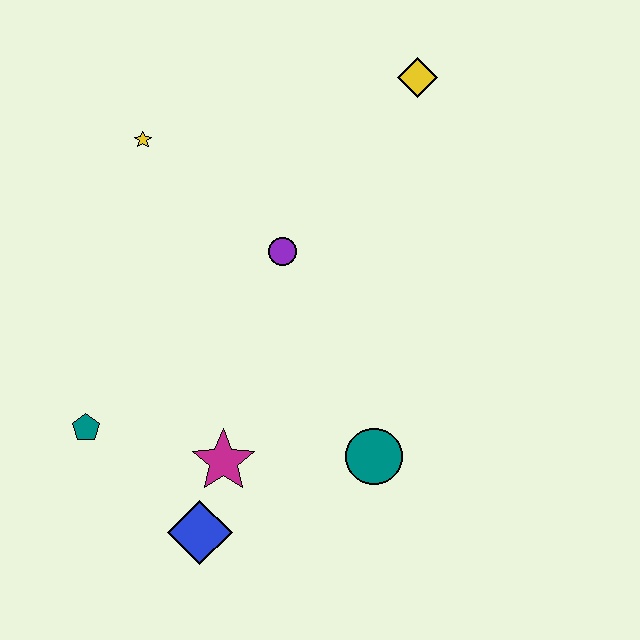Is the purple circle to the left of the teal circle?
Yes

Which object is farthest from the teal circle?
The yellow star is farthest from the teal circle.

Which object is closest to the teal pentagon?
The magenta star is closest to the teal pentagon.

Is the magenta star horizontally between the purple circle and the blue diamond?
Yes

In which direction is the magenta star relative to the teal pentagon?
The magenta star is to the right of the teal pentagon.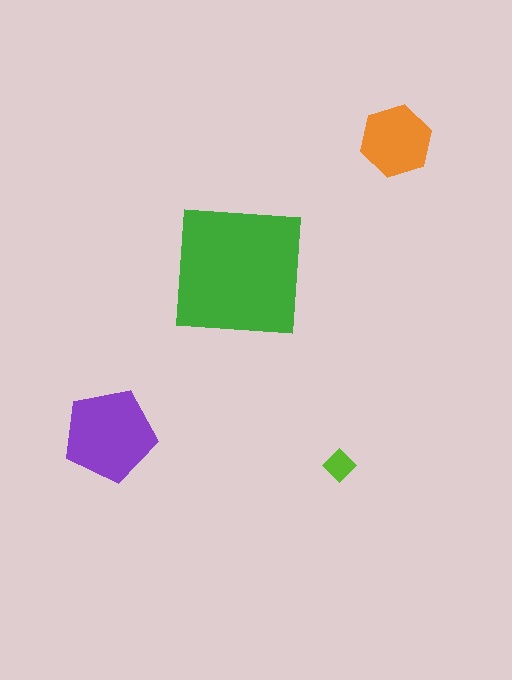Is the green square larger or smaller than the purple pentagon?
Larger.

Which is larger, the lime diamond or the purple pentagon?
The purple pentagon.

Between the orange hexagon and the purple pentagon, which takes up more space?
The purple pentagon.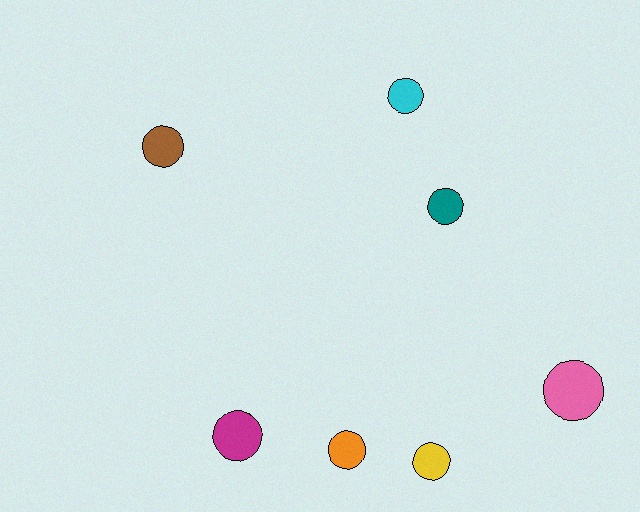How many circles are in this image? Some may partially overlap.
There are 7 circles.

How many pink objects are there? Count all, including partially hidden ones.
There is 1 pink object.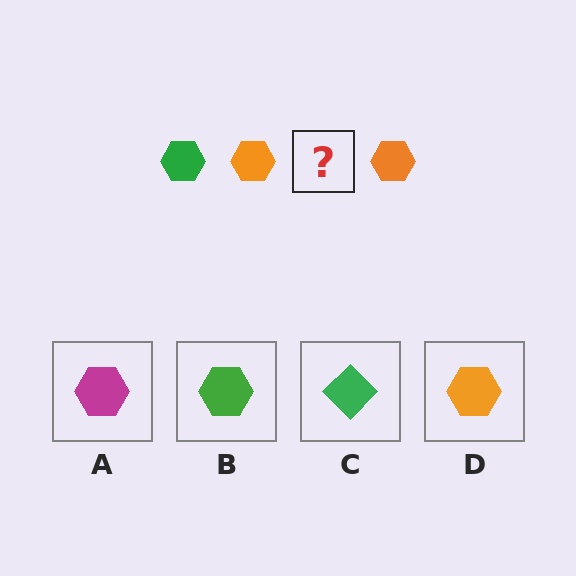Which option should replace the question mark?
Option B.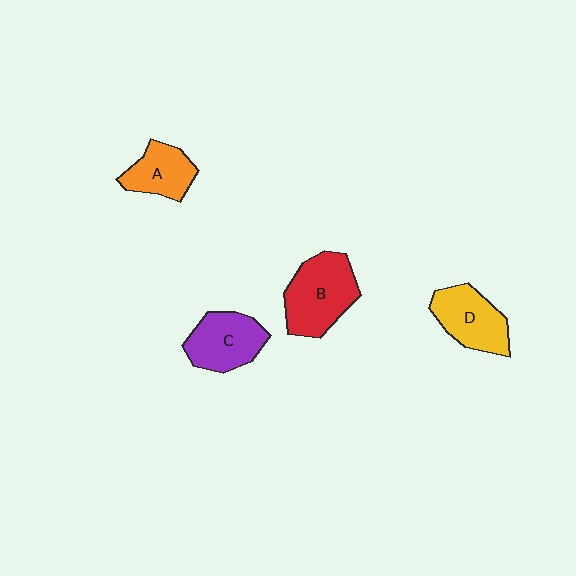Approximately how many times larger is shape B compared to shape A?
Approximately 1.6 times.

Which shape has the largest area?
Shape B (red).